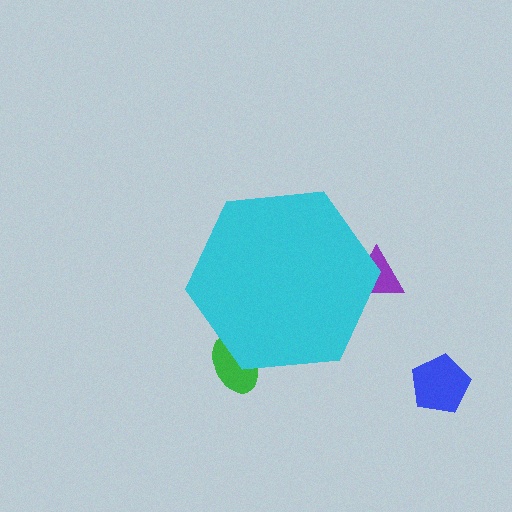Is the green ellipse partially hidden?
Yes, the green ellipse is partially hidden behind the cyan hexagon.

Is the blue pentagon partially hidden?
No, the blue pentagon is fully visible.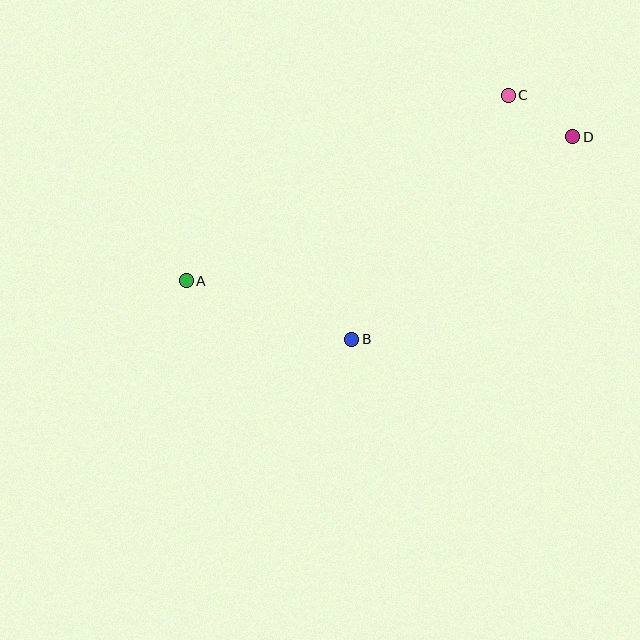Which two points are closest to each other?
Points C and D are closest to each other.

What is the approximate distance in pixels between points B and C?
The distance between B and C is approximately 290 pixels.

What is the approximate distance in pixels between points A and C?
The distance between A and C is approximately 372 pixels.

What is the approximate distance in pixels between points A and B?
The distance between A and B is approximately 176 pixels.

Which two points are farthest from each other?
Points A and D are farthest from each other.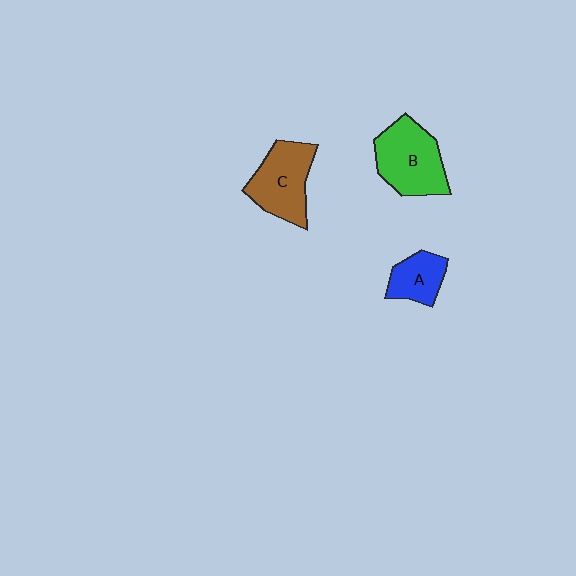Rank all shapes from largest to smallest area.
From largest to smallest: B (green), C (brown), A (blue).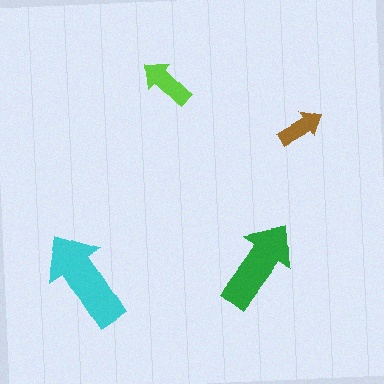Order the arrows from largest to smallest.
the cyan one, the green one, the lime one, the brown one.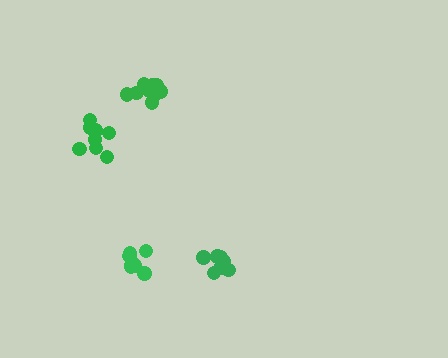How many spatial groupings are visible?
There are 4 spatial groupings.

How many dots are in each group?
Group 1: 12 dots, Group 2: 8 dots, Group 3: 9 dots, Group 4: 8 dots (37 total).